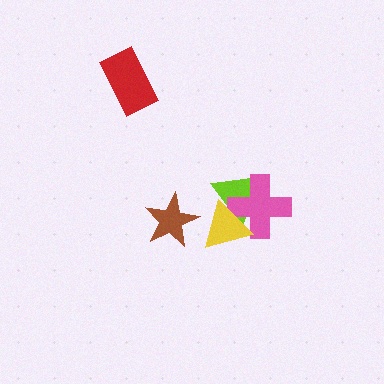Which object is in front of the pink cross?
The yellow triangle is in front of the pink cross.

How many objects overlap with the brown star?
0 objects overlap with the brown star.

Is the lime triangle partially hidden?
Yes, it is partially covered by another shape.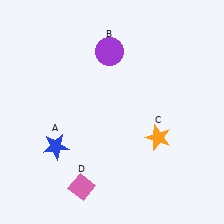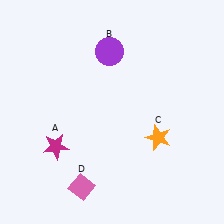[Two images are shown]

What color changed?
The star (A) changed from blue in Image 1 to magenta in Image 2.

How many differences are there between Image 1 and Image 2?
There is 1 difference between the two images.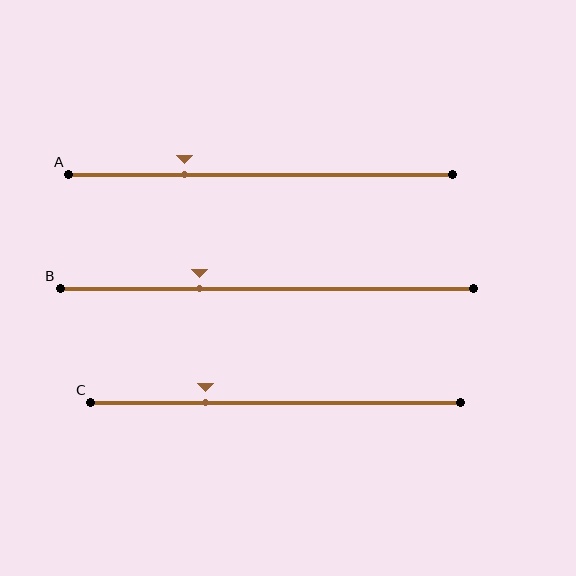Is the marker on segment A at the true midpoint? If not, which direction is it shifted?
No, the marker on segment A is shifted to the left by about 20% of the segment length.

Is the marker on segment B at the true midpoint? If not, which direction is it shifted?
No, the marker on segment B is shifted to the left by about 16% of the segment length.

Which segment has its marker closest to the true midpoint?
Segment B has its marker closest to the true midpoint.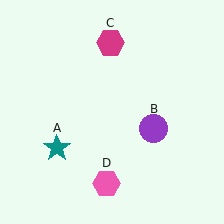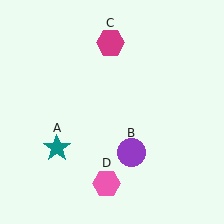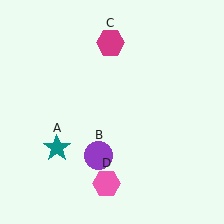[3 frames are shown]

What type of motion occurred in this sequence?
The purple circle (object B) rotated clockwise around the center of the scene.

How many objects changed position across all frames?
1 object changed position: purple circle (object B).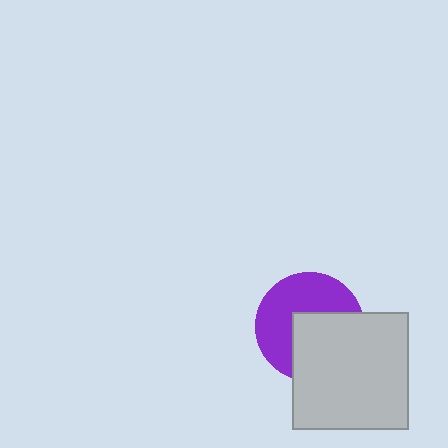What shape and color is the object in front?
The object in front is a light gray square.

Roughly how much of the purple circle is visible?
About half of it is visible (roughly 53%).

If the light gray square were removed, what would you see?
You would see the complete purple circle.